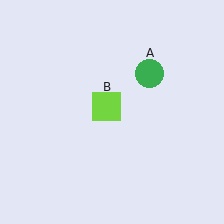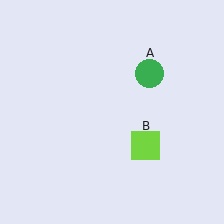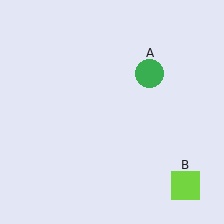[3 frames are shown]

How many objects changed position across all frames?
1 object changed position: lime square (object B).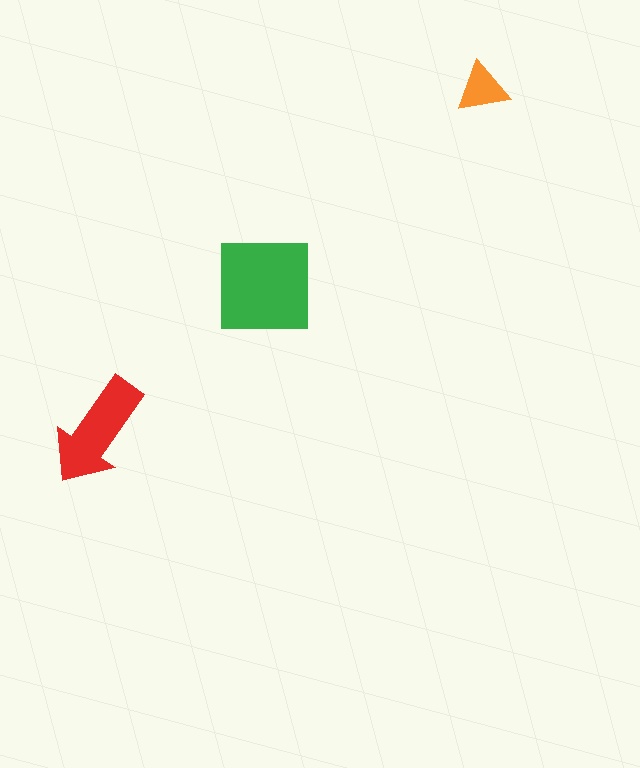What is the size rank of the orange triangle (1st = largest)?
3rd.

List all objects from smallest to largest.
The orange triangle, the red arrow, the green square.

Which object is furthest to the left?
The red arrow is leftmost.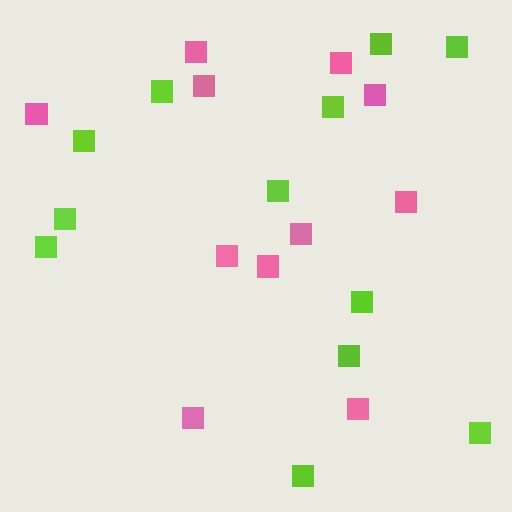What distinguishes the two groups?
There are 2 groups: one group of lime squares (12) and one group of pink squares (11).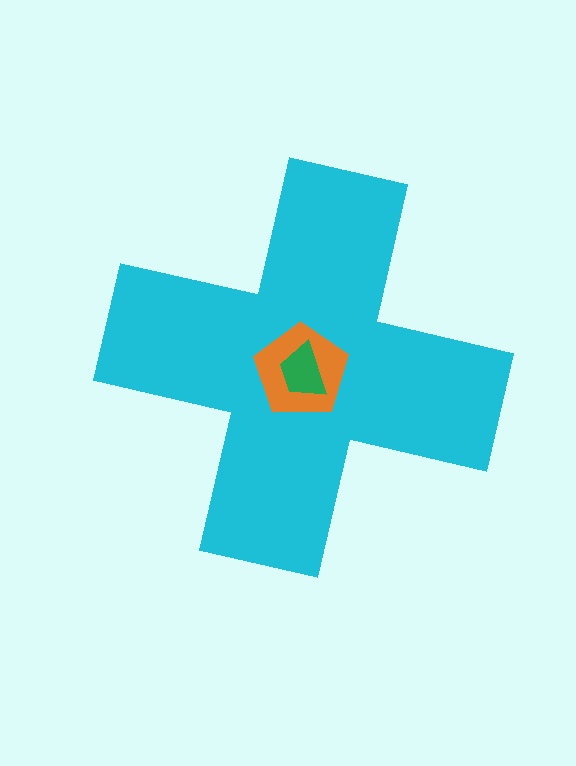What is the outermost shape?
The cyan cross.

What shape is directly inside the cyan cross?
The orange pentagon.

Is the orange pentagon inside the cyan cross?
Yes.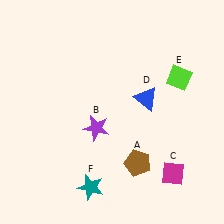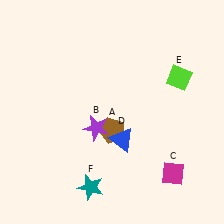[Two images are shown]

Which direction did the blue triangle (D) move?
The blue triangle (D) moved down.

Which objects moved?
The objects that moved are: the brown pentagon (A), the blue triangle (D).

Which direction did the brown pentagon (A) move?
The brown pentagon (A) moved up.